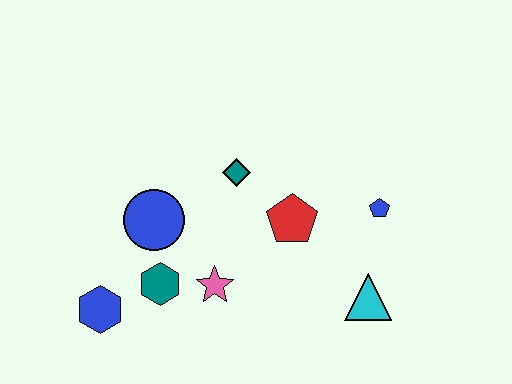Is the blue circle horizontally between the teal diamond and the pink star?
No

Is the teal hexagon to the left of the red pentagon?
Yes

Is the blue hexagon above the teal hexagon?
No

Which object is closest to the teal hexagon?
The pink star is closest to the teal hexagon.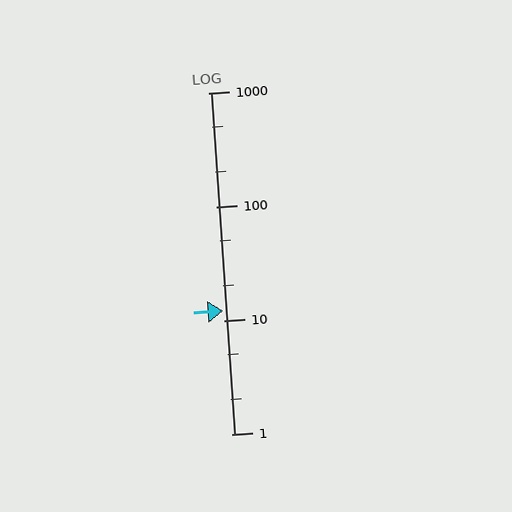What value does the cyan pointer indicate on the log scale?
The pointer indicates approximately 12.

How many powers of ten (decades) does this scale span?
The scale spans 3 decades, from 1 to 1000.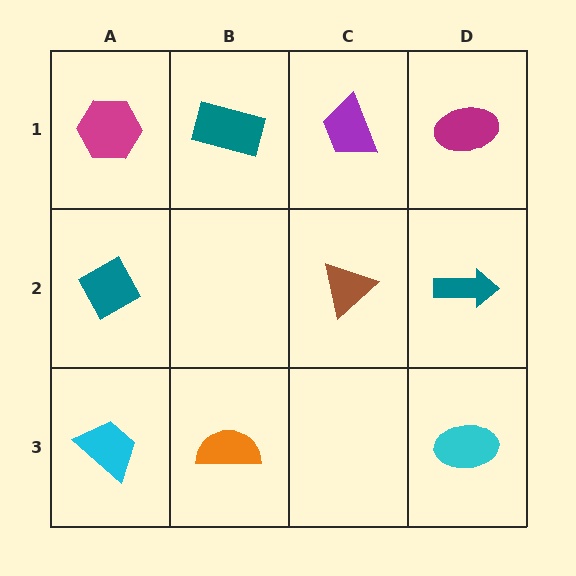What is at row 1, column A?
A magenta hexagon.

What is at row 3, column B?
An orange semicircle.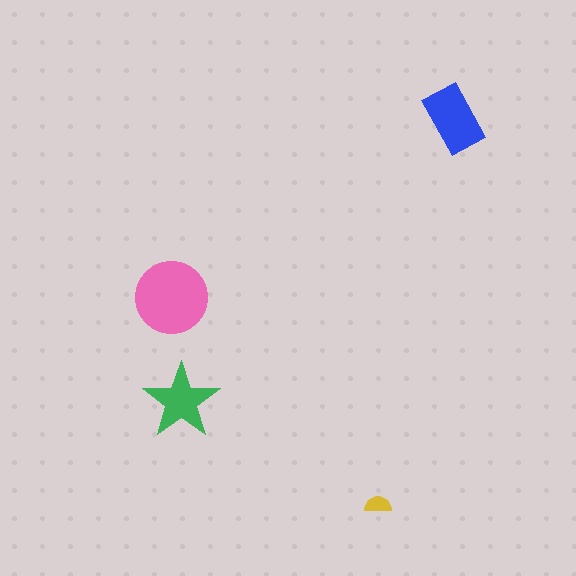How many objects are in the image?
There are 4 objects in the image.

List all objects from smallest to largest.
The yellow semicircle, the green star, the blue rectangle, the pink circle.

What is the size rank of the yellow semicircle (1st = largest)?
4th.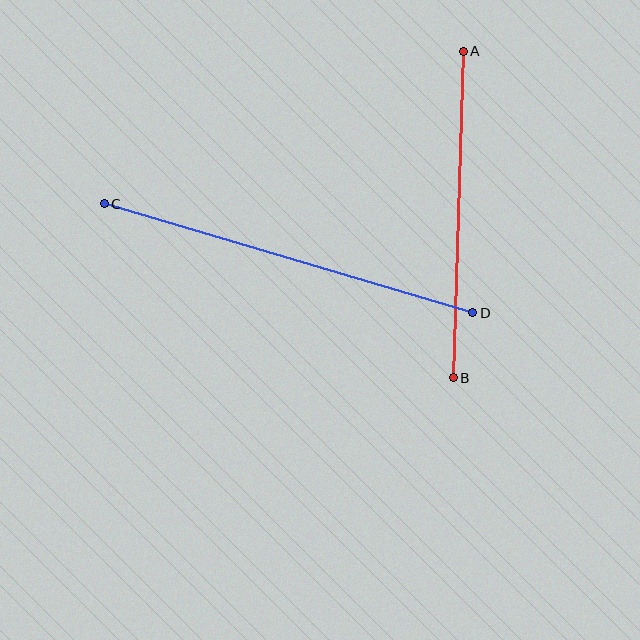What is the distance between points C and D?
The distance is approximately 384 pixels.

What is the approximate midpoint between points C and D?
The midpoint is at approximately (289, 258) pixels.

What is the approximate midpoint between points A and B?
The midpoint is at approximately (458, 215) pixels.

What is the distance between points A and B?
The distance is approximately 327 pixels.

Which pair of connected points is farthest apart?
Points C and D are farthest apart.